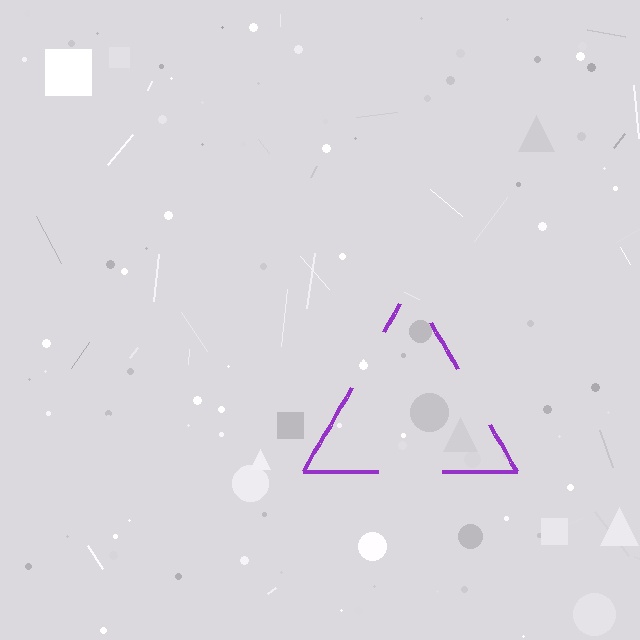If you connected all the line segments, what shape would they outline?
They would outline a triangle.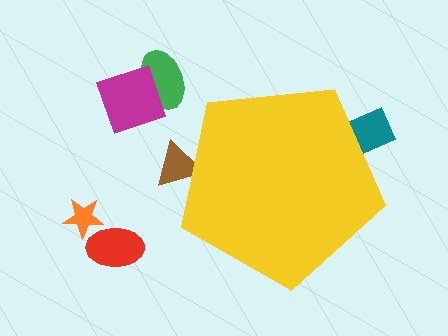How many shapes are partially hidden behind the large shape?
2 shapes are partially hidden.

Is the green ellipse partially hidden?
No, the green ellipse is fully visible.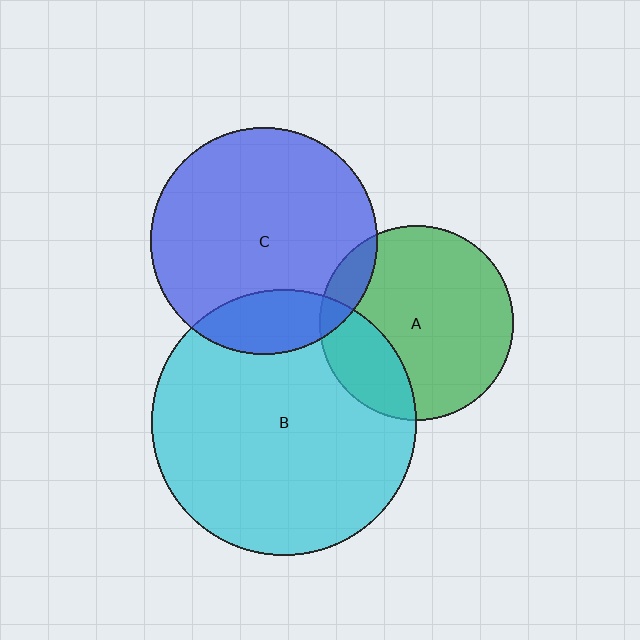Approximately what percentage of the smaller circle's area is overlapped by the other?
Approximately 25%.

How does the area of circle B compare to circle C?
Approximately 1.4 times.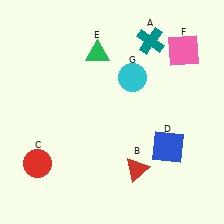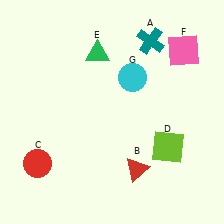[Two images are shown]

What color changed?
The square (D) changed from blue in Image 1 to lime in Image 2.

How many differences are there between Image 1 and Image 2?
There is 1 difference between the two images.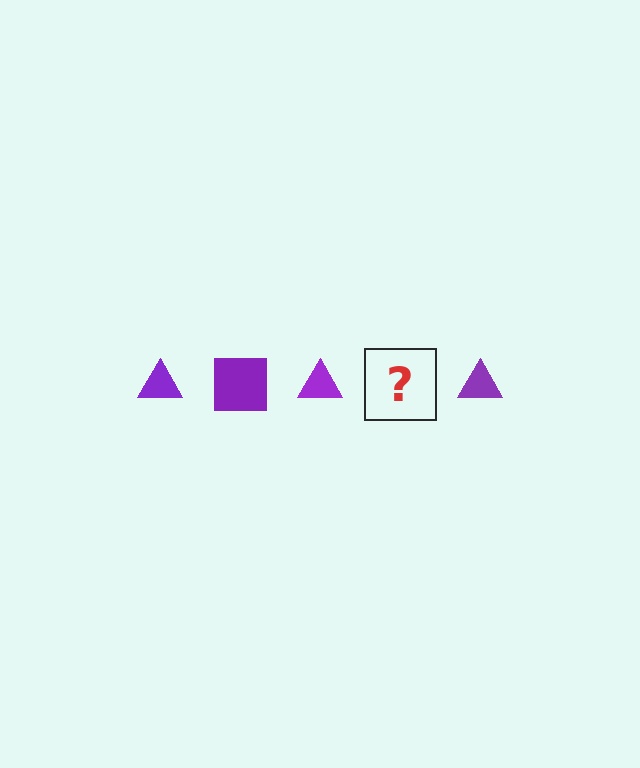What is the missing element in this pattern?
The missing element is a purple square.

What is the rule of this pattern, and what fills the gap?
The rule is that the pattern cycles through triangle, square shapes in purple. The gap should be filled with a purple square.